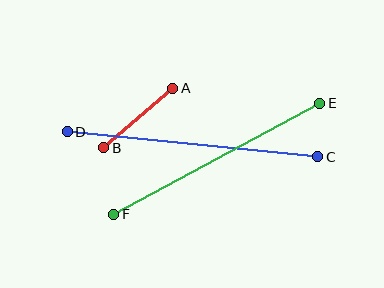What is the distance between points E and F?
The distance is approximately 234 pixels.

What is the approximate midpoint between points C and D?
The midpoint is at approximately (193, 144) pixels.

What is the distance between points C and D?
The distance is approximately 251 pixels.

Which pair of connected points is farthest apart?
Points C and D are farthest apart.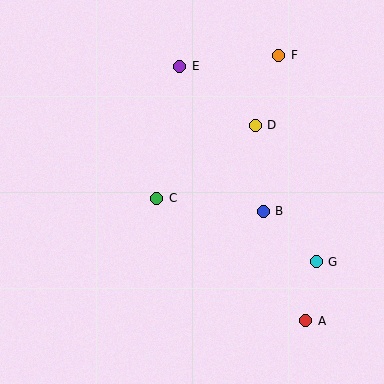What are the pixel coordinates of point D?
Point D is at (255, 125).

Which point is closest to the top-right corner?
Point F is closest to the top-right corner.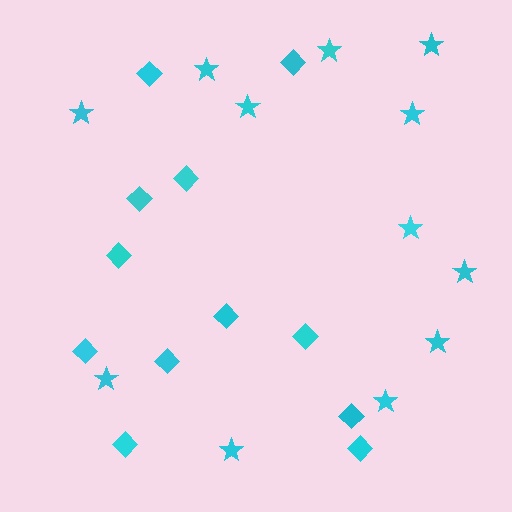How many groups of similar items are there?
There are 2 groups: one group of diamonds (12) and one group of stars (12).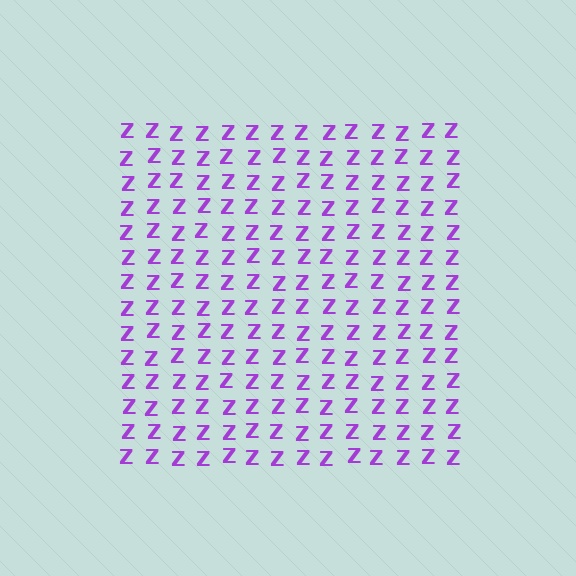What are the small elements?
The small elements are letter Z's.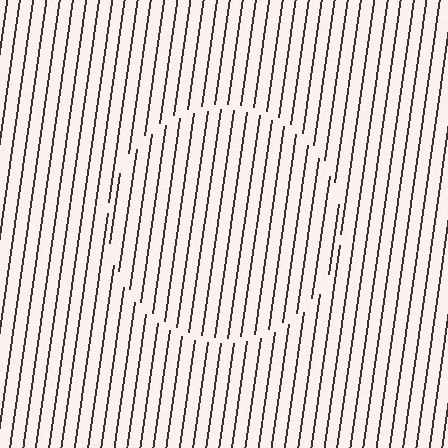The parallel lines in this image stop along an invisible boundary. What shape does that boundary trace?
An illusory circle. The interior of the shape contains the same grating, shifted by half a period — the contour is defined by the phase discontinuity where line-ends from the inner and outer gratings abut.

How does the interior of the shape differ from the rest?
The interior of the shape contains the same grating, shifted by half a period — the contour is defined by the phase discontinuity where line-ends from the inner and outer gratings abut.